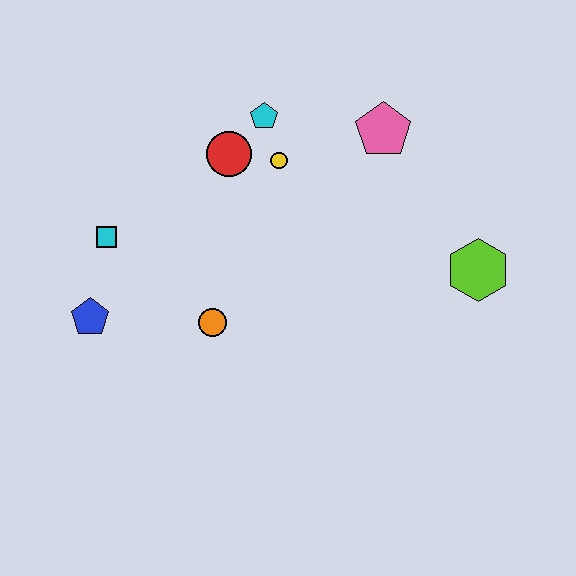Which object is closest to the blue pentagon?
The cyan square is closest to the blue pentagon.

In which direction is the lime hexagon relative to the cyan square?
The lime hexagon is to the right of the cyan square.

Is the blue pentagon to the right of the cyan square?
No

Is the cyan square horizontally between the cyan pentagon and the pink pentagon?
No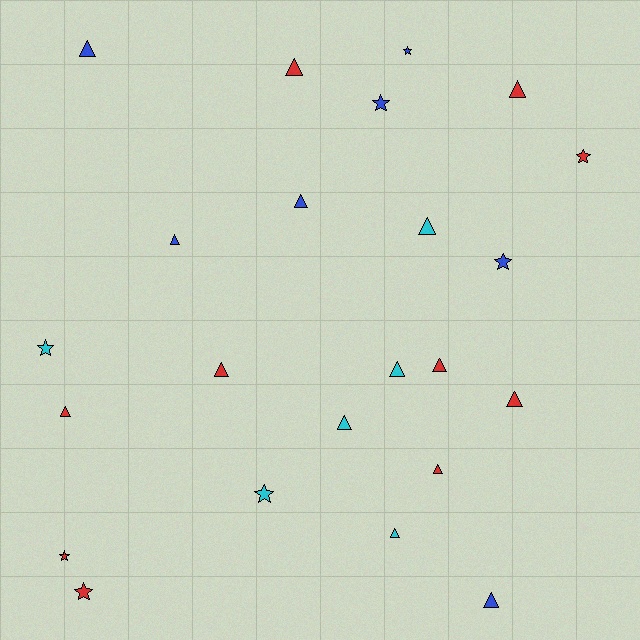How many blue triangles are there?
There are 4 blue triangles.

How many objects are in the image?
There are 23 objects.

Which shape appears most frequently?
Triangle, with 15 objects.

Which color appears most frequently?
Red, with 10 objects.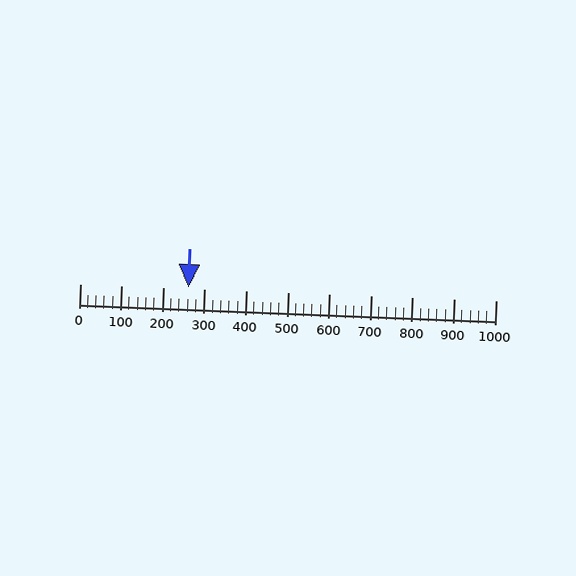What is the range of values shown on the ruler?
The ruler shows values from 0 to 1000.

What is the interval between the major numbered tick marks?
The major tick marks are spaced 100 units apart.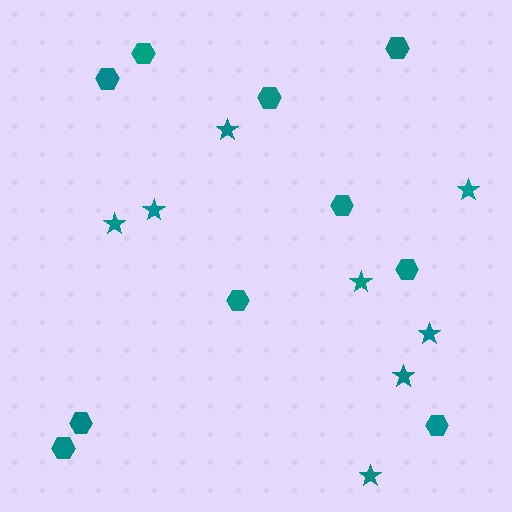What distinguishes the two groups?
There are 2 groups: one group of hexagons (10) and one group of stars (8).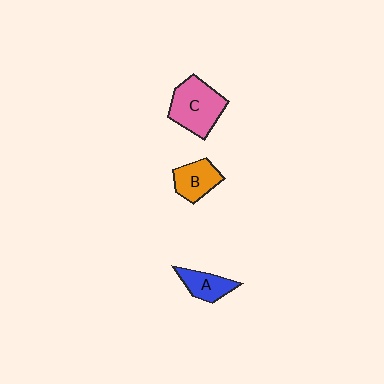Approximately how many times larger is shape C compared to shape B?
Approximately 1.6 times.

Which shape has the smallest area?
Shape A (blue).